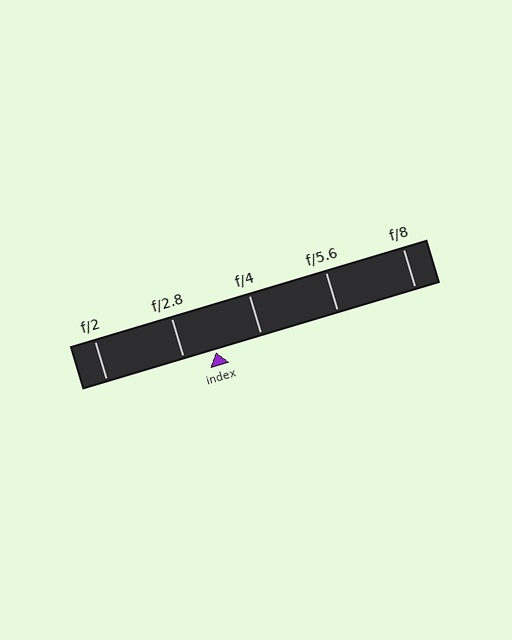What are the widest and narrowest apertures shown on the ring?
The widest aperture shown is f/2 and the narrowest is f/8.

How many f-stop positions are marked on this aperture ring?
There are 5 f-stop positions marked.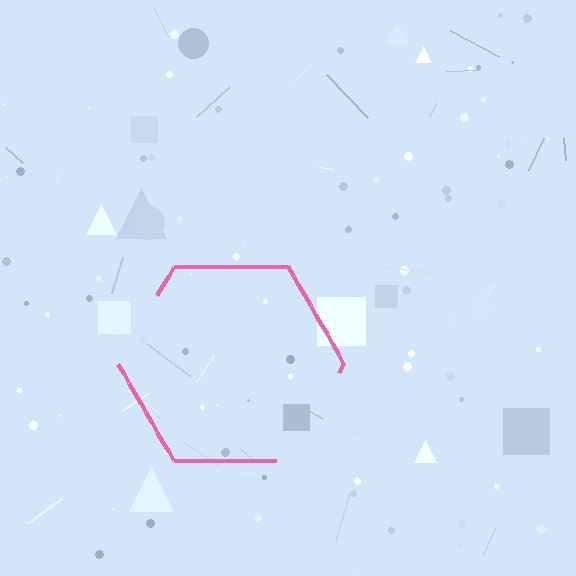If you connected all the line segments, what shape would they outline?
They would outline a hexagon.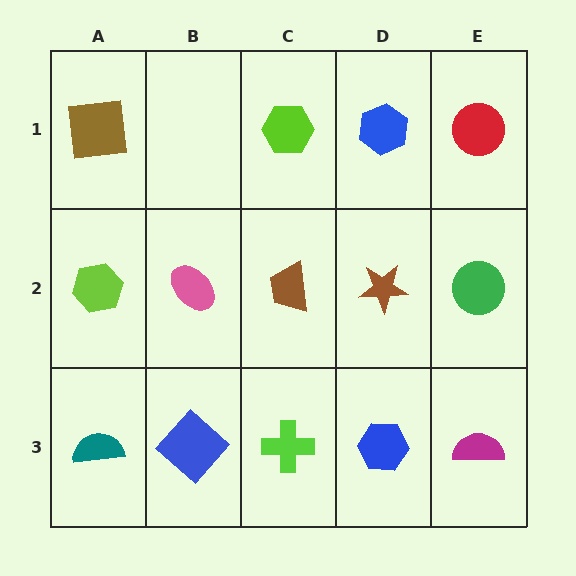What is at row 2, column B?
A pink ellipse.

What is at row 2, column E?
A green circle.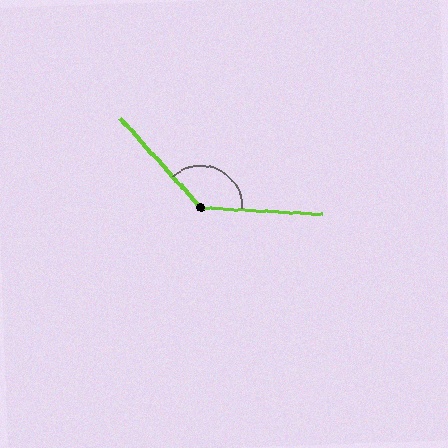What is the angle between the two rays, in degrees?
Approximately 135 degrees.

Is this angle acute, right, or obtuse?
It is obtuse.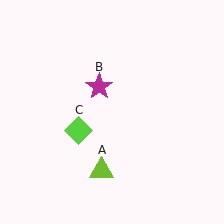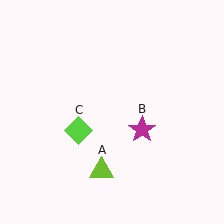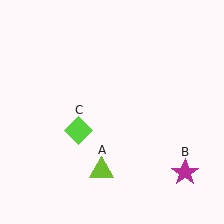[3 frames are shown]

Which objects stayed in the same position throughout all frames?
Lime triangle (object A) and lime diamond (object C) remained stationary.